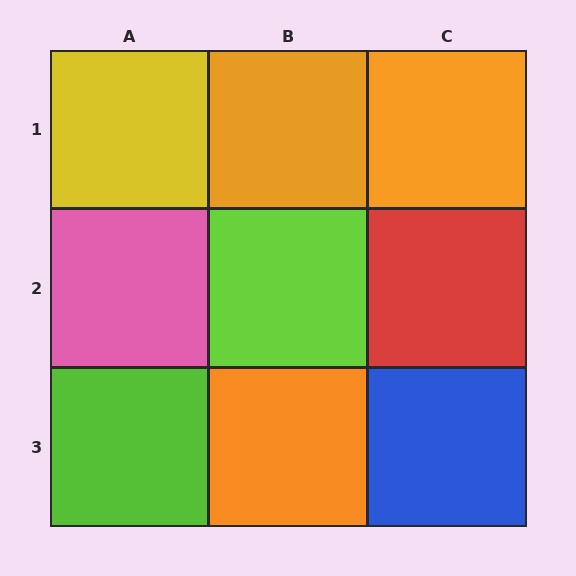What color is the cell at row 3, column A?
Lime.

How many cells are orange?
3 cells are orange.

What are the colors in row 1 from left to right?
Yellow, orange, orange.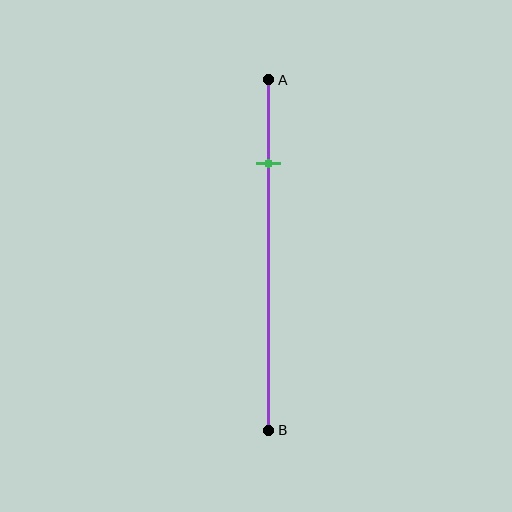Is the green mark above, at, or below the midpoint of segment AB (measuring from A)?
The green mark is above the midpoint of segment AB.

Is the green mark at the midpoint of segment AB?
No, the mark is at about 25% from A, not at the 50% midpoint.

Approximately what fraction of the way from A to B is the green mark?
The green mark is approximately 25% of the way from A to B.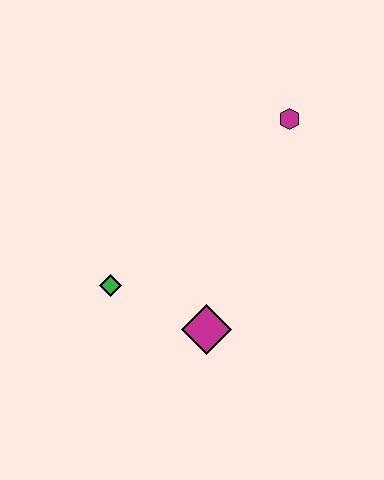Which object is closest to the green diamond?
The magenta diamond is closest to the green diamond.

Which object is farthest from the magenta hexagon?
The green diamond is farthest from the magenta hexagon.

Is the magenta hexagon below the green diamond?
No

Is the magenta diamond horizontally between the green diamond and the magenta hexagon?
Yes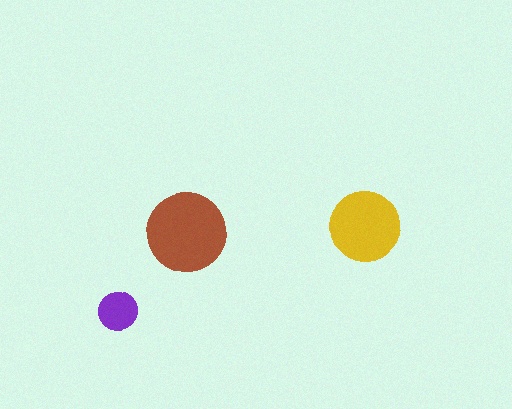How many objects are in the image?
There are 3 objects in the image.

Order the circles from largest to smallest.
the brown one, the yellow one, the purple one.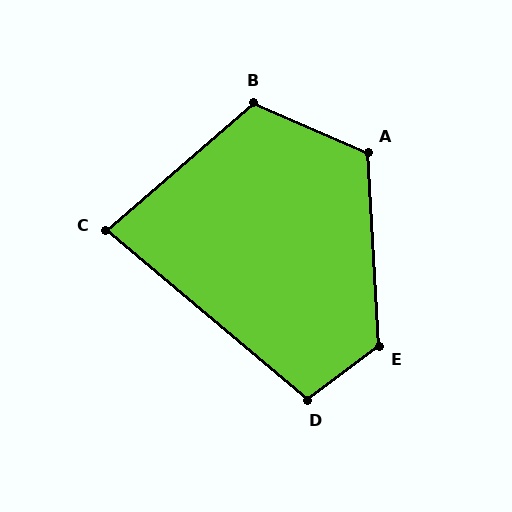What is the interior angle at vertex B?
Approximately 116 degrees (obtuse).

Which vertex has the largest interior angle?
E, at approximately 124 degrees.